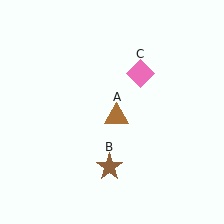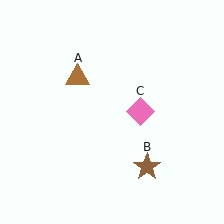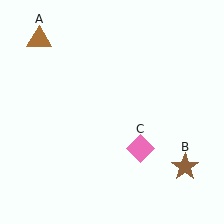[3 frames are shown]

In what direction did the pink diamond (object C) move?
The pink diamond (object C) moved down.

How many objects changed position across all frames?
3 objects changed position: brown triangle (object A), brown star (object B), pink diamond (object C).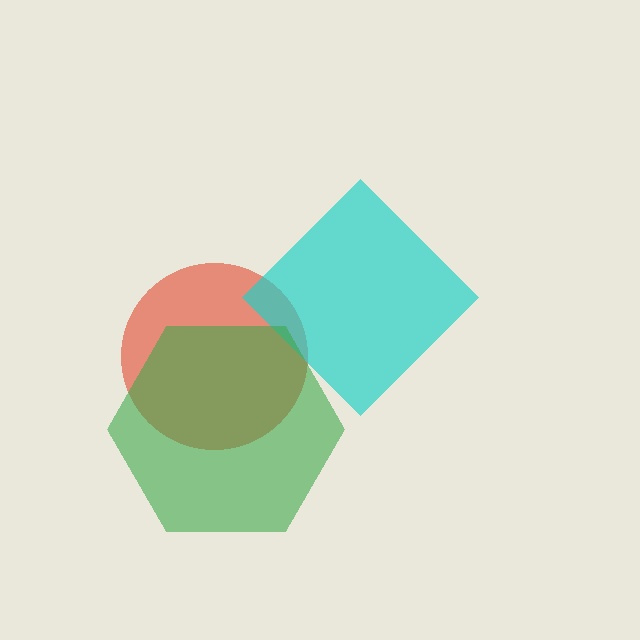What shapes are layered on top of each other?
The layered shapes are: a red circle, a cyan diamond, a green hexagon.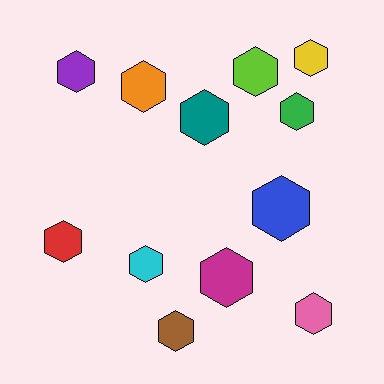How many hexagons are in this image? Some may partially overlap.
There are 12 hexagons.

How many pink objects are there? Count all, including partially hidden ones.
There is 1 pink object.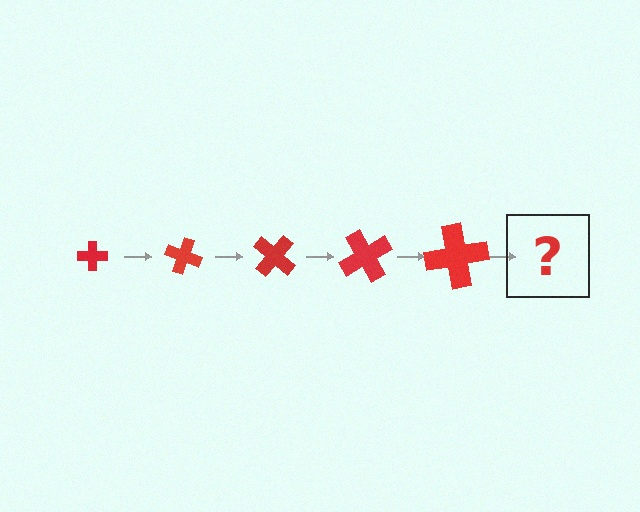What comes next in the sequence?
The next element should be a cross, larger than the previous one and rotated 100 degrees from the start.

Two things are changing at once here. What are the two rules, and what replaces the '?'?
The two rules are that the cross grows larger each step and it rotates 20 degrees each step. The '?' should be a cross, larger than the previous one and rotated 100 degrees from the start.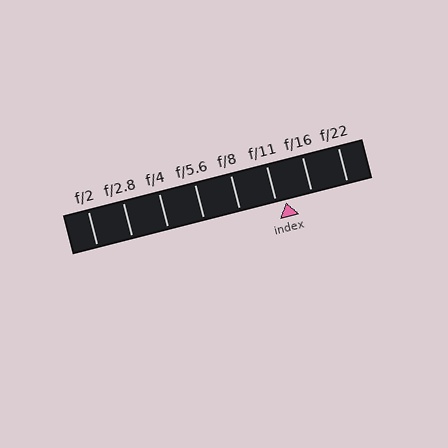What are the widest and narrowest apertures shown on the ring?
The widest aperture shown is f/2 and the narrowest is f/22.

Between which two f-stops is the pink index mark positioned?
The index mark is between f/11 and f/16.